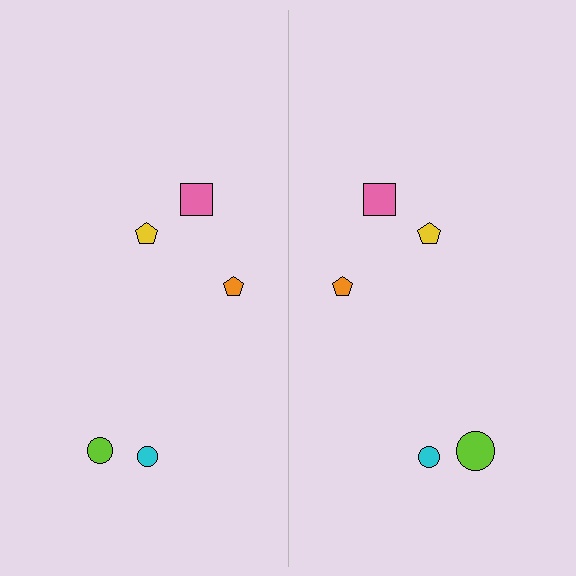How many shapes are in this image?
There are 10 shapes in this image.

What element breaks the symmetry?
The lime circle on the right side has a different size than its mirror counterpart.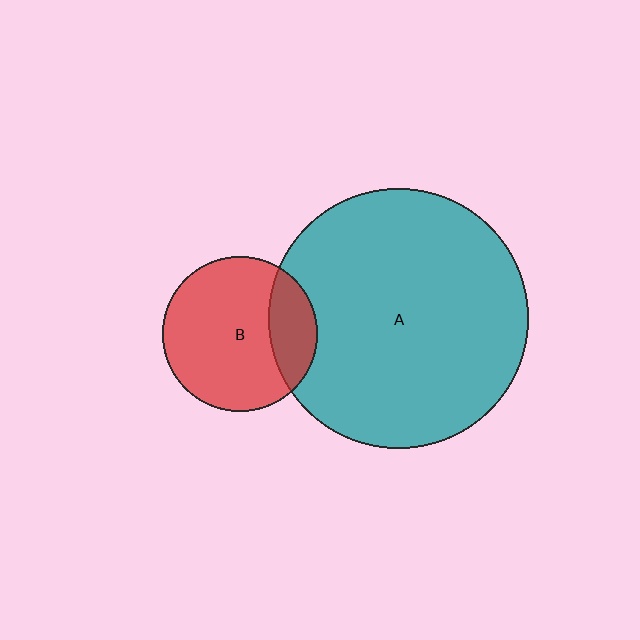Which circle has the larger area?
Circle A (teal).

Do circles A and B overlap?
Yes.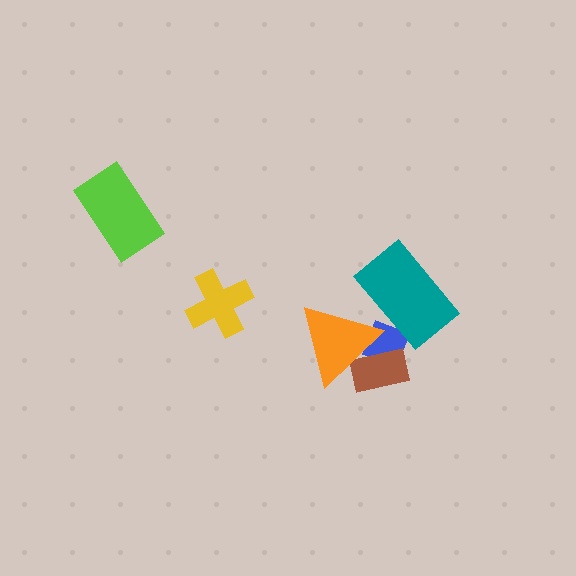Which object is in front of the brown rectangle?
The orange triangle is in front of the brown rectangle.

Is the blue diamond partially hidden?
Yes, it is partially covered by another shape.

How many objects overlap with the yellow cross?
0 objects overlap with the yellow cross.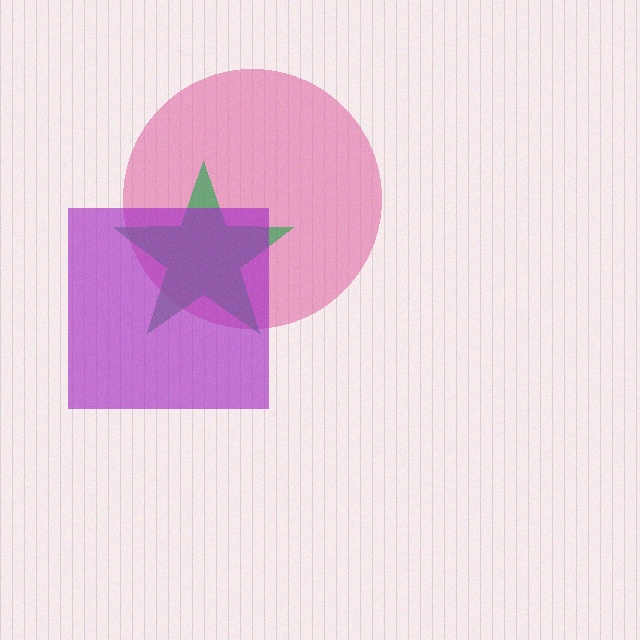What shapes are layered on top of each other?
The layered shapes are: a pink circle, a green star, a purple square.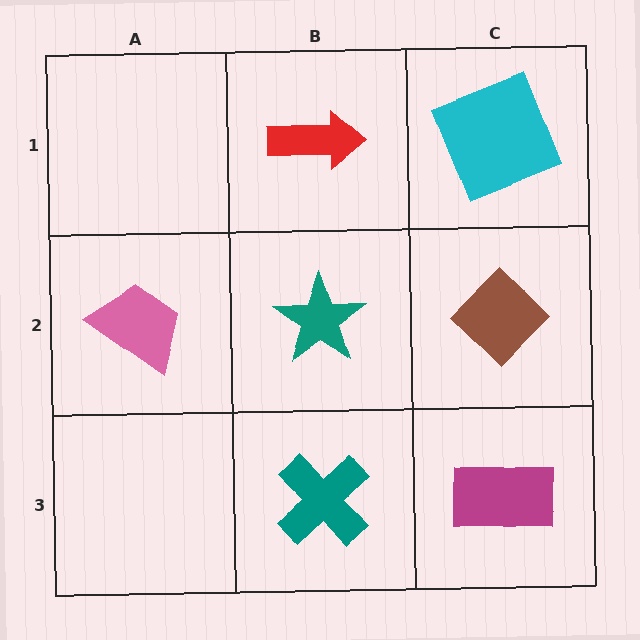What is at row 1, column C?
A cyan square.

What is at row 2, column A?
A pink trapezoid.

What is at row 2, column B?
A teal star.